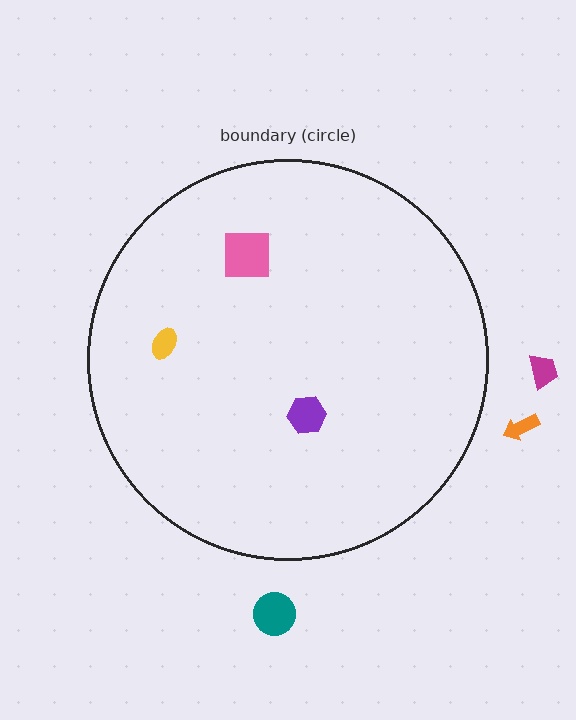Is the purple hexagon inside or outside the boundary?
Inside.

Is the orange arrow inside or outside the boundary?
Outside.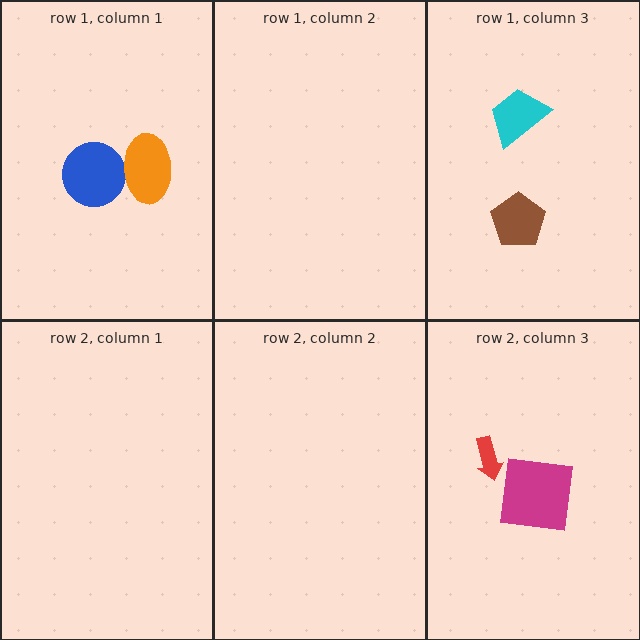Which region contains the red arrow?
The row 2, column 3 region.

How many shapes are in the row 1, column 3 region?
2.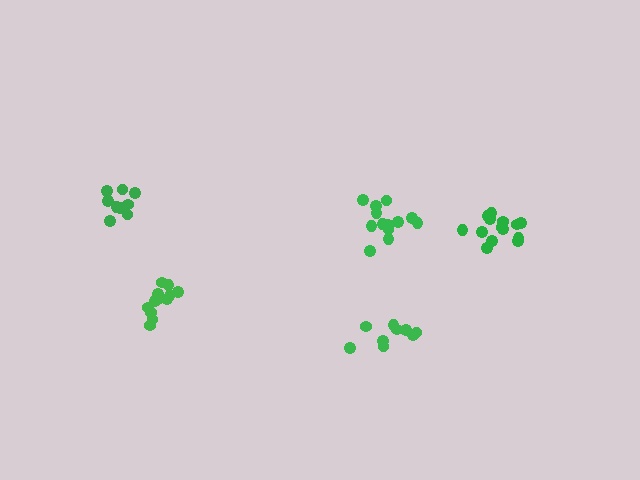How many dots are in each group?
Group 1: 13 dots, Group 2: 9 dots, Group 3: 14 dots, Group 4: 9 dots, Group 5: 12 dots (57 total).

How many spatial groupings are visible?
There are 5 spatial groupings.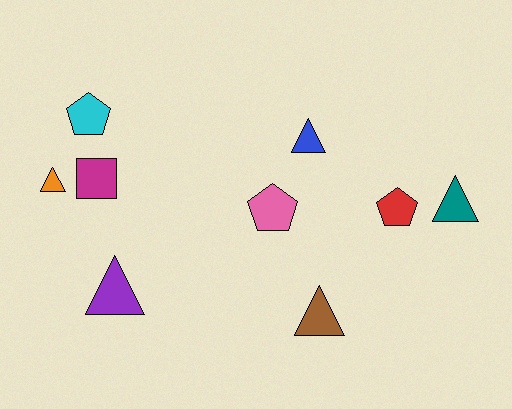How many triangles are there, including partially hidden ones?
There are 5 triangles.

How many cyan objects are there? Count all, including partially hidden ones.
There is 1 cyan object.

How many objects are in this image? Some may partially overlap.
There are 9 objects.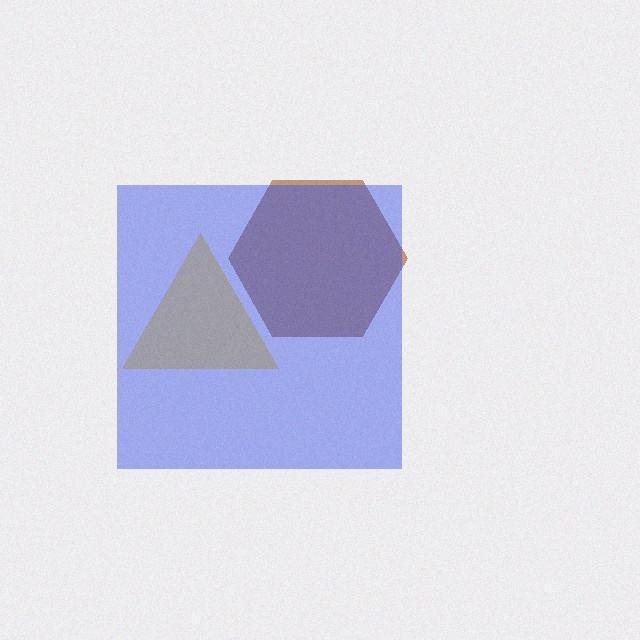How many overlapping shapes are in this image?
There are 3 overlapping shapes in the image.